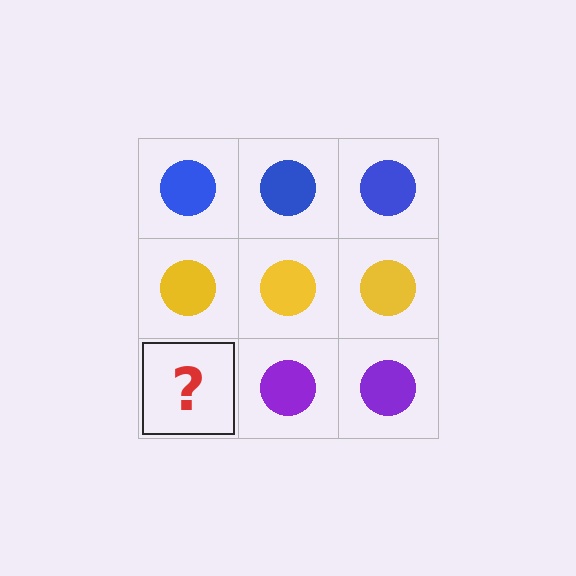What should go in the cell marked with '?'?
The missing cell should contain a purple circle.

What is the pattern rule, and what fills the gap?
The rule is that each row has a consistent color. The gap should be filled with a purple circle.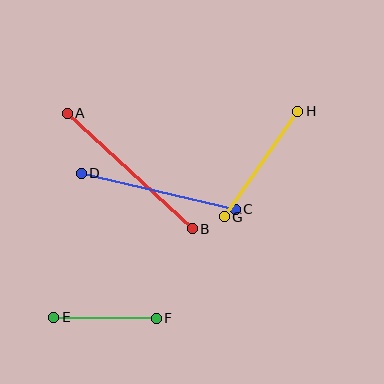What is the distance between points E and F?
The distance is approximately 103 pixels.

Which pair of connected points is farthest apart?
Points A and B are farthest apart.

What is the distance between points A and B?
The distance is approximately 170 pixels.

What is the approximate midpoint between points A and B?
The midpoint is at approximately (130, 171) pixels.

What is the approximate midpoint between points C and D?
The midpoint is at approximately (158, 191) pixels.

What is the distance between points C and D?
The distance is approximately 158 pixels.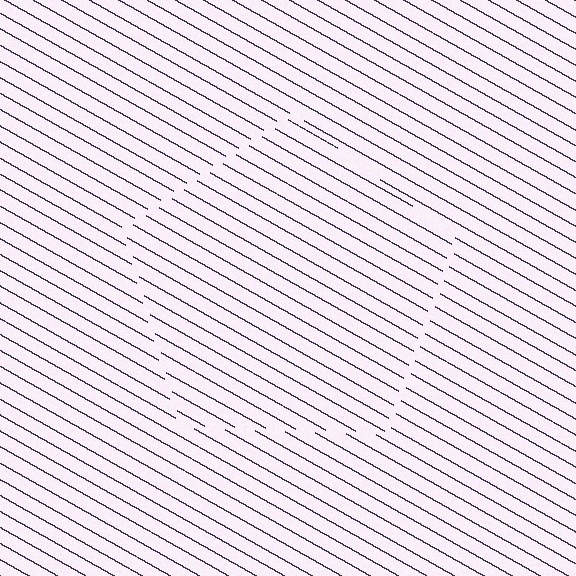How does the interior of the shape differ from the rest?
The interior of the shape contains the same grating, shifted by half a period — the contour is defined by the phase discontinuity where line-ends from the inner and outer gratings abut.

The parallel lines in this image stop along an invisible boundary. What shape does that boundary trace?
An illusory pentagon. The interior of the shape contains the same grating, shifted by half a period — the contour is defined by the phase discontinuity where line-ends from the inner and outer gratings abut.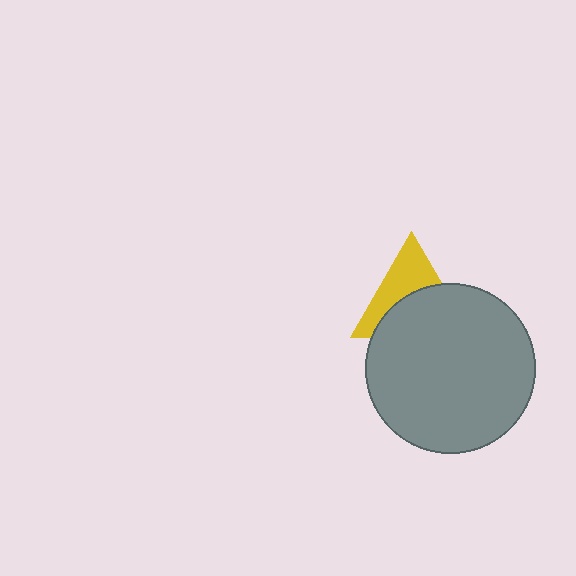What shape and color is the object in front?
The object in front is a gray circle.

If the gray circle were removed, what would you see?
You would see the complete yellow triangle.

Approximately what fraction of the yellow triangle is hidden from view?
Roughly 54% of the yellow triangle is hidden behind the gray circle.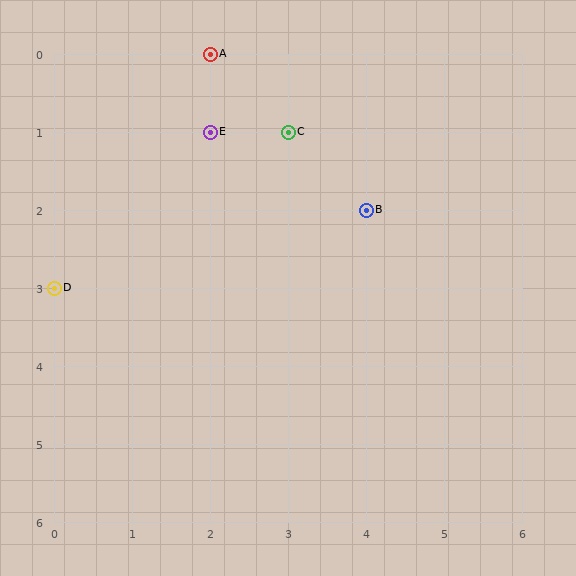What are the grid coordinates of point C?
Point C is at grid coordinates (3, 1).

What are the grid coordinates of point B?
Point B is at grid coordinates (4, 2).